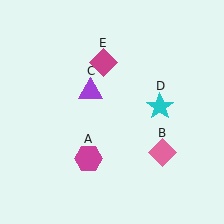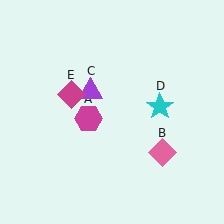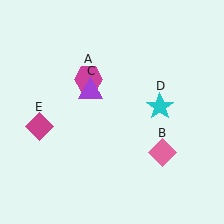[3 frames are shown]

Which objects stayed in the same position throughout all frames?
Pink diamond (object B) and purple triangle (object C) and cyan star (object D) remained stationary.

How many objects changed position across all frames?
2 objects changed position: magenta hexagon (object A), magenta diamond (object E).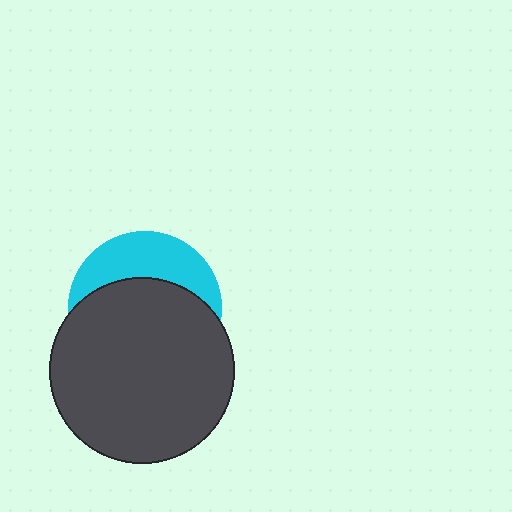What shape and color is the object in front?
The object in front is a dark gray circle.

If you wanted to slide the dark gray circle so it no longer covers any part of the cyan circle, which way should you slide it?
Slide it down — that is the most direct way to separate the two shapes.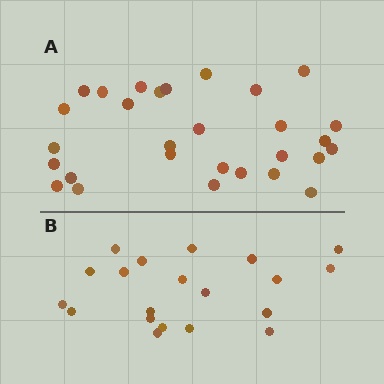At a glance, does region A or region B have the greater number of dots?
Region A (the top region) has more dots.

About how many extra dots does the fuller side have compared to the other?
Region A has roughly 8 or so more dots than region B.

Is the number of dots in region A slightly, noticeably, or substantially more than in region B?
Region A has substantially more. The ratio is roughly 1.4 to 1.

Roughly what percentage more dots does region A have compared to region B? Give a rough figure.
About 45% more.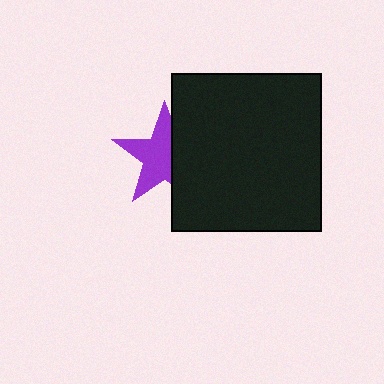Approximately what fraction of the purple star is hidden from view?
Roughly 37% of the purple star is hidden behind the black rectangle.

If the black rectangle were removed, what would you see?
You would see the complete purple star.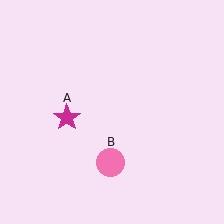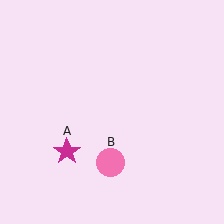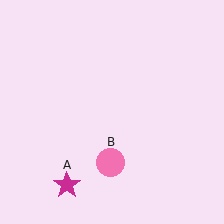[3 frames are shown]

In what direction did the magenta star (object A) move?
The magenta star (object A) moved down.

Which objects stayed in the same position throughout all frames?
Pink circle (object B) remained stationary.